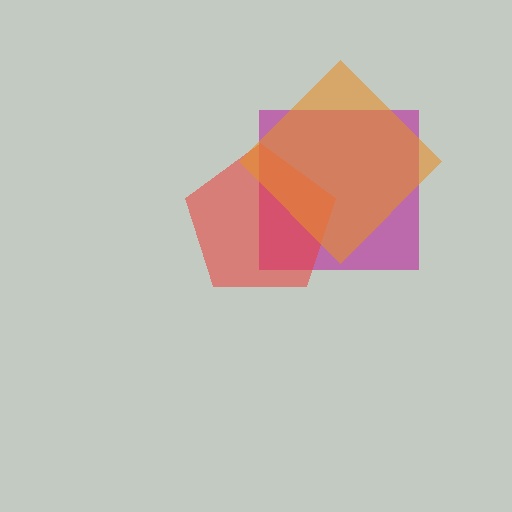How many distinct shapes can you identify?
There are 3 distinct shapes: a magenta square, a red pentagon, an orange diamond.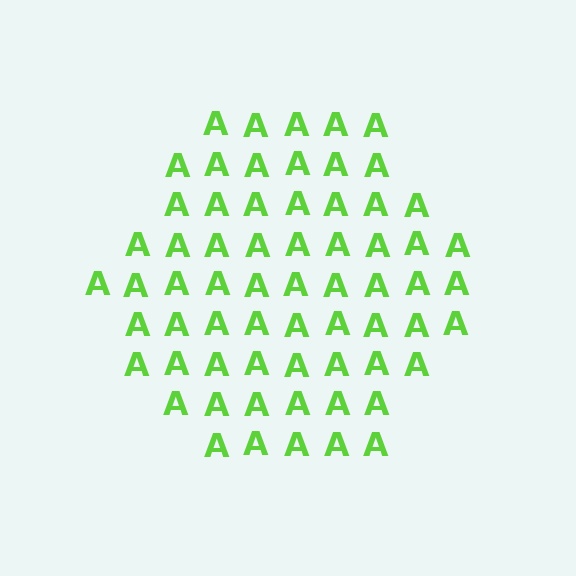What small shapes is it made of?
It is made of small letter A's.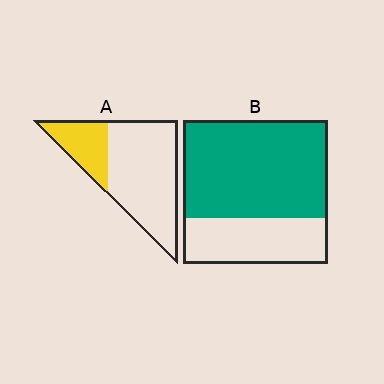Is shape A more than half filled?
No.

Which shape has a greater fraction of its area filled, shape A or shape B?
Shape B.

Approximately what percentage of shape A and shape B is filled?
A is approximately 25% and B is approximately 70%.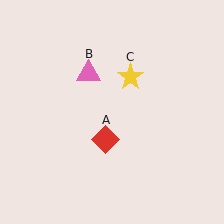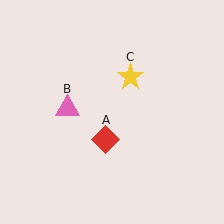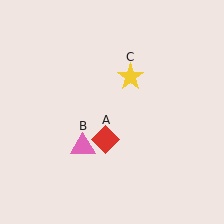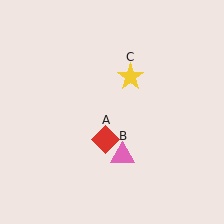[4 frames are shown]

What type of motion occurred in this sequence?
The pink triangle (object B) rotated counterclockwise around the center of the scene.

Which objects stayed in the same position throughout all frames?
Red diamond (object A) and yellow star (object C) remained stationary.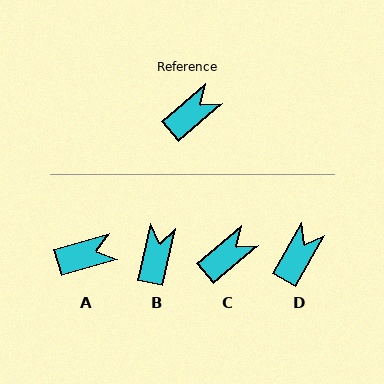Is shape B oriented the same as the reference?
No, it is off by about 37 degrees.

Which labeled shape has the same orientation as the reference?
C.